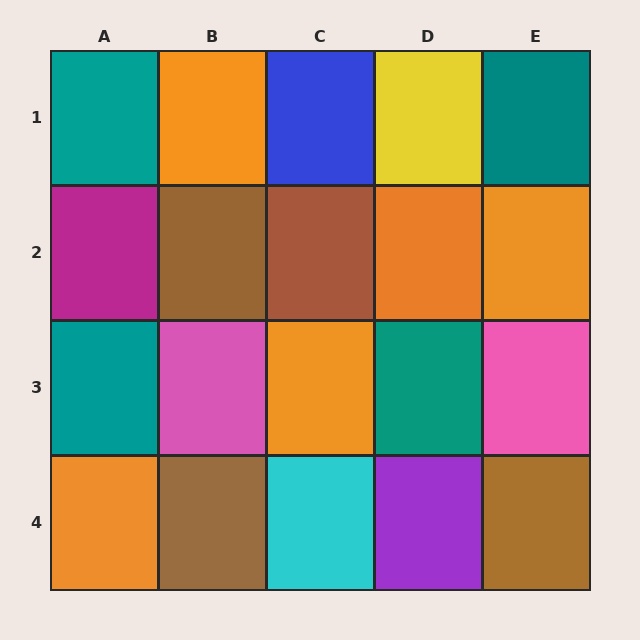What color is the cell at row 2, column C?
Brown.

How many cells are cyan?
1 cell is cyan.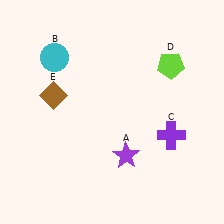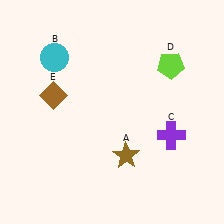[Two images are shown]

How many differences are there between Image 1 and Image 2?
There is 1 difference between the two images.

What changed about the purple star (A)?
In Image 1, A is purple. In Image 2, it changed to brown.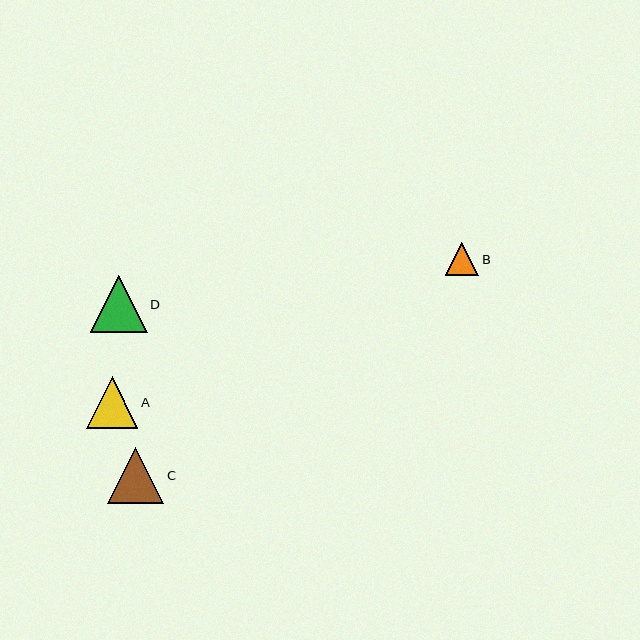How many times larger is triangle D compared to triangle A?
Triangle D is approximately 1.1 times the size of triangle A.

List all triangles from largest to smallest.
From largest to smallest: D, C, A, B.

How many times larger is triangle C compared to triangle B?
Triangle C is approximately 1.7 times the size of triangle B.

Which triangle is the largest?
Triangle D is the largest with a size of approximately 57 pixels.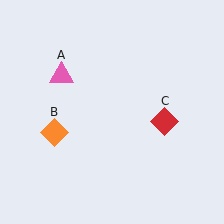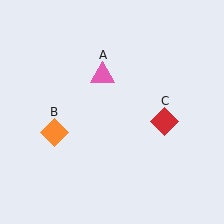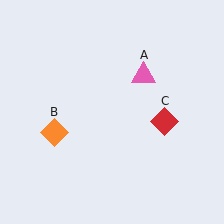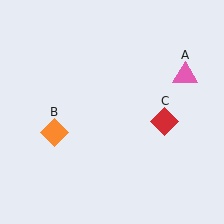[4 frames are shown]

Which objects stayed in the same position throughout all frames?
Orange diamond (object B) and red diamond (object C) remained stationary.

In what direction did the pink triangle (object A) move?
The pink triangle (object A) moved right.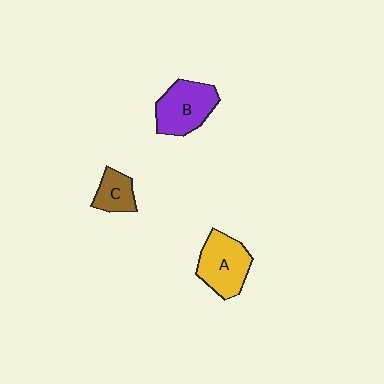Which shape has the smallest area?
Shape C (brown).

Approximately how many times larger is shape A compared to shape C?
Approximately 1.8 times.